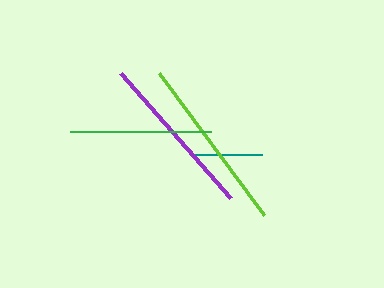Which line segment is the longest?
The lime line is the longest at approximately 177 pixels.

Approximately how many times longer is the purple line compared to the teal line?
The purple line is approximately 2.4 times the length of the teal line.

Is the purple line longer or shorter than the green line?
The purple line is longer than the green line.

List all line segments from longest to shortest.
From longest to shortest: lime, purple, green, teal.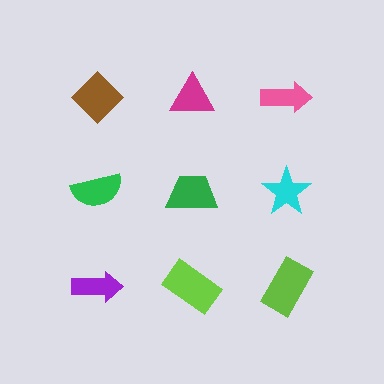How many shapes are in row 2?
3 shapes.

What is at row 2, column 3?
A cyan star.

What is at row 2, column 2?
A green trapezoid.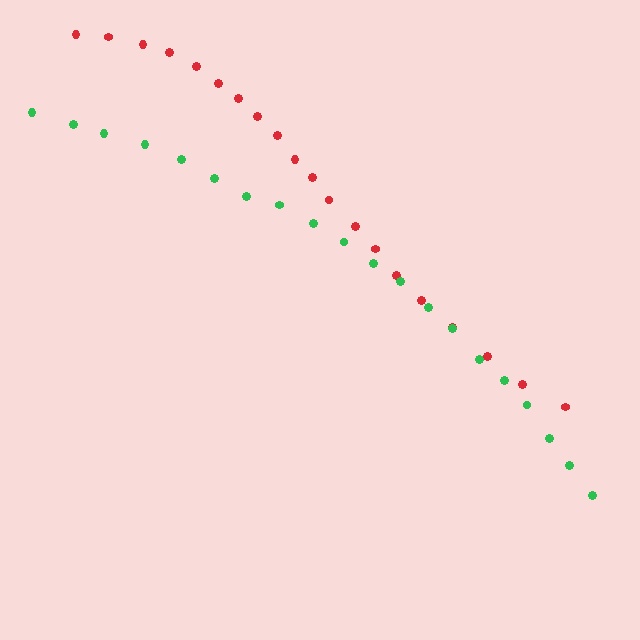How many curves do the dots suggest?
There are 2 distinct paths.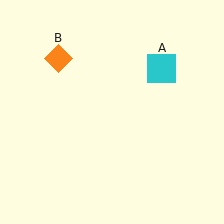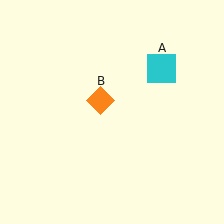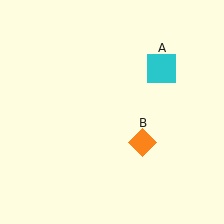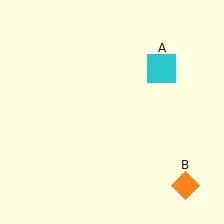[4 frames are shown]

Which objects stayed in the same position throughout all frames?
Cyan square (object A) remained stationary.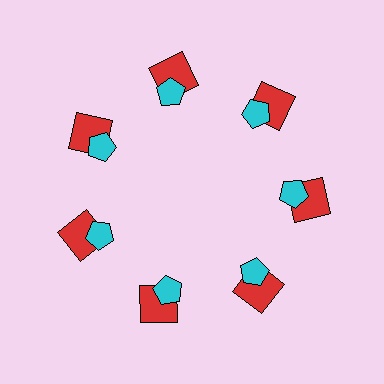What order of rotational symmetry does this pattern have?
This pattern has 7-fold rotational symmetry.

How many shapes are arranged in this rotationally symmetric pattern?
There are 14 shapes, arranged in 7 groups of 2.